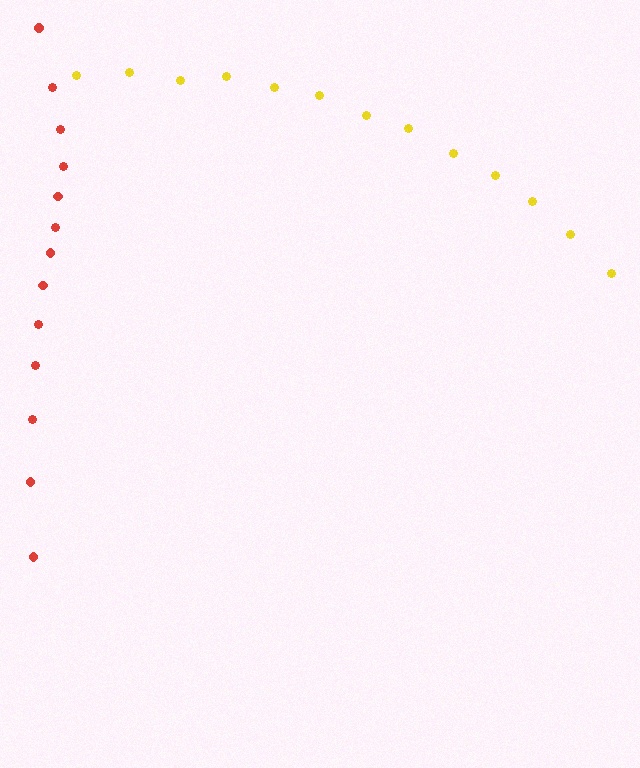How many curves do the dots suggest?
There are 2 distinct paths.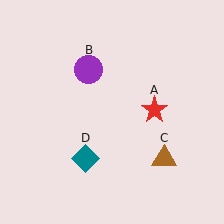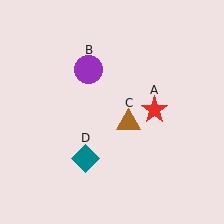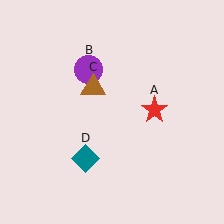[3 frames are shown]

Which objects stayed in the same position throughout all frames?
Red star (object A) and purple circle (object B) and teal diamond (object D) remained stationary.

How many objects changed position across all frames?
1 object changed position: brown triangle (object C).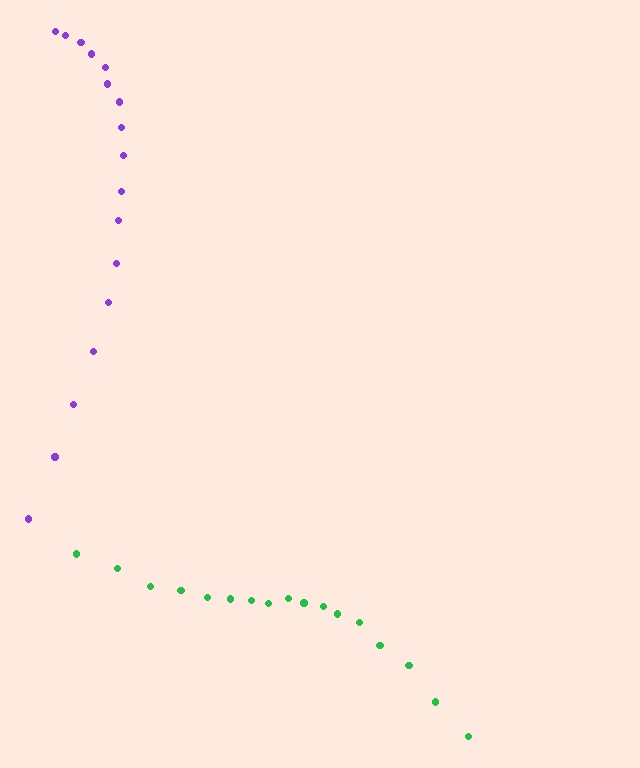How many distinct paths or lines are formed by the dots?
There are 2 distinct paths.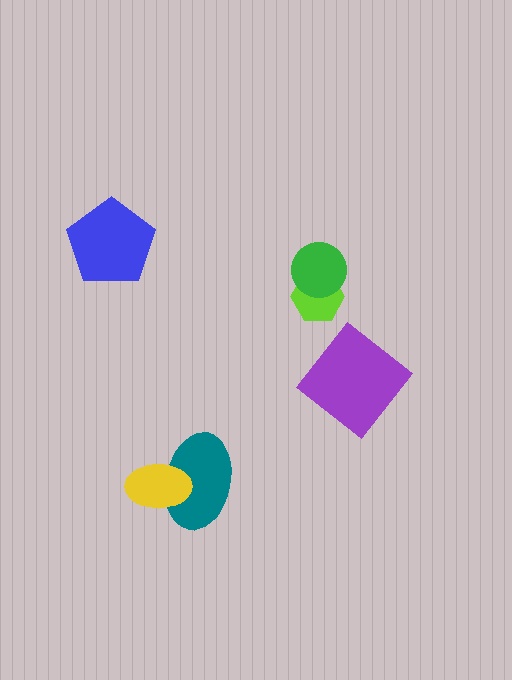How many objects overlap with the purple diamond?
0 objects overlap with the purple diamond.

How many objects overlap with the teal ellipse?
1 object overlaps with the teal ellipse.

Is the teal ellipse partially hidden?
Yes, it is partially covered by another shape.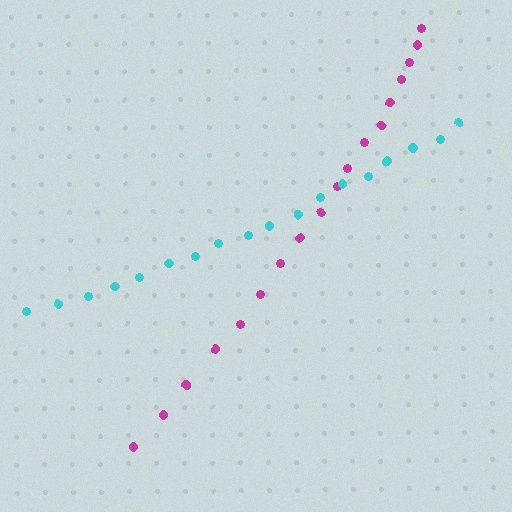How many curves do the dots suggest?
There are 2 distinct paths.